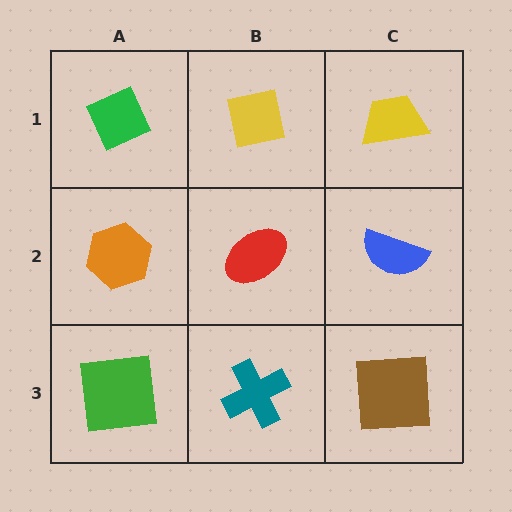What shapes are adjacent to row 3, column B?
A red ellipse (row 2, column B), a green square (row 3, column A), a brown square (row 3, column C).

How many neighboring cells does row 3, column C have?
2.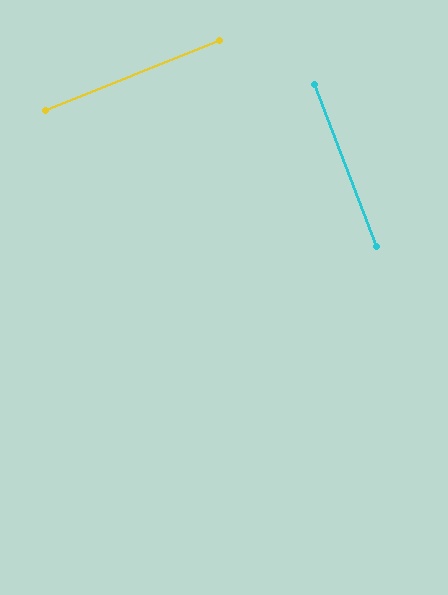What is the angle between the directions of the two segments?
Approximately 89 degrees.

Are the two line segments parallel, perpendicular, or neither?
Perpendicular — they meet at approximately 89°.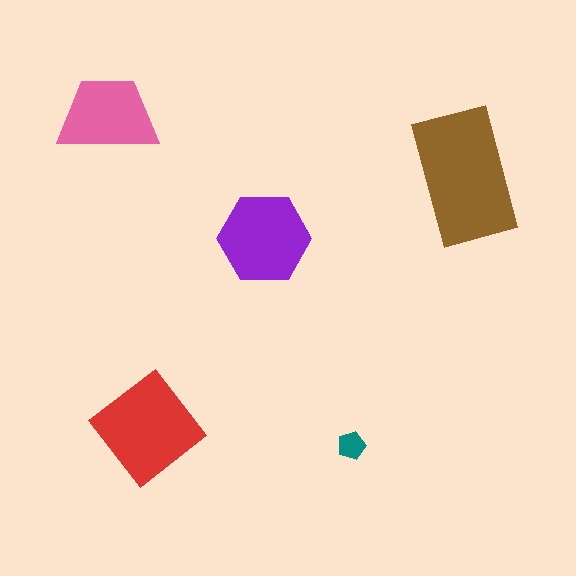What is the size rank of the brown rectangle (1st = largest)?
1st.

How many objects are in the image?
There are 5 objects in the image.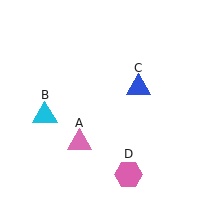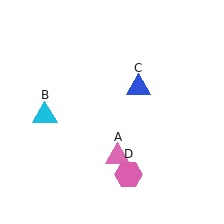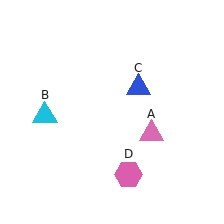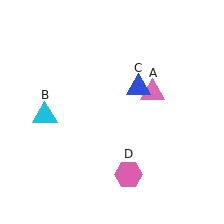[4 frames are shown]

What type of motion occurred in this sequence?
The pink triangle (object A) rotated counterclockwise around the center of the scene.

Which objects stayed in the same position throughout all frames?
Cyan triangle (object B) and blue triangle (object C) and pink hexagon (object D) remained stationary.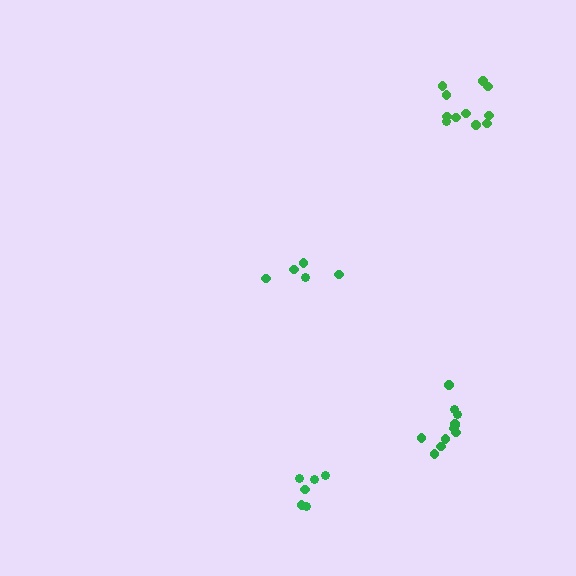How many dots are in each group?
Group 1: 11 dots, Group 2: 6 dots, Group 3: 5 dots, Group 4: 11 dots (33 total).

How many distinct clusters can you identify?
There are 4 distinct clusters.